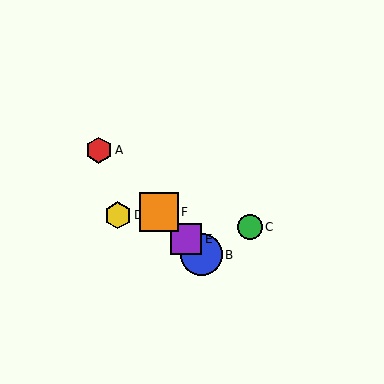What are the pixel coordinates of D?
Object D is at (118, 215).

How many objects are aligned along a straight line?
4 objects (A, B, E, F) are aligned along a straight line.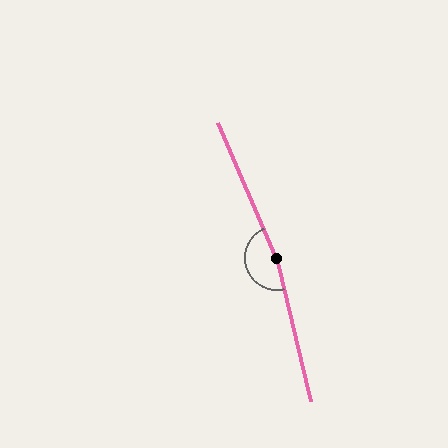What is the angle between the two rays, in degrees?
Approximately 170 degrees.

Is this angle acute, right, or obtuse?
It is obtuse.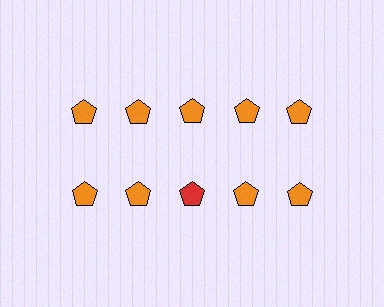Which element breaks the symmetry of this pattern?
The red pentagon in the second row, center column breaks the symmetry. All other shapes are orange pentagons.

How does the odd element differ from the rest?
It has a different color: red instead of orange.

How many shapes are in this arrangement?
There are 10 shapes arranged in a grid pattern.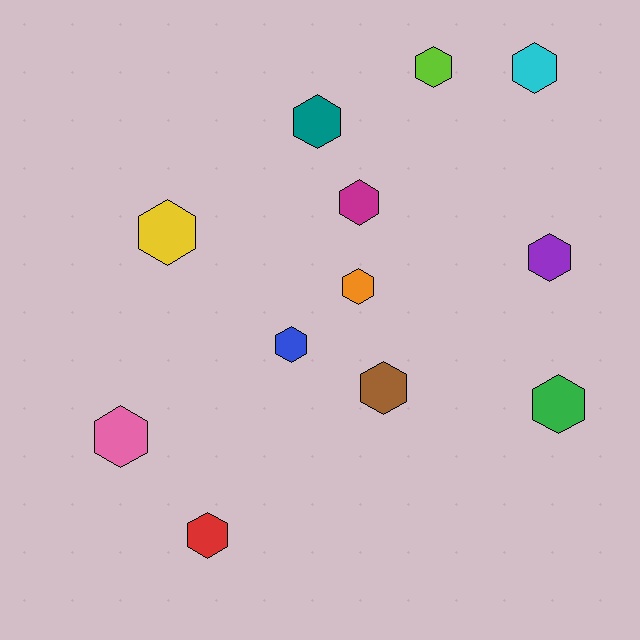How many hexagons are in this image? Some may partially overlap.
There are 12 hexagons.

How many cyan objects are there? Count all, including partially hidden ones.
There is 1 cyan object.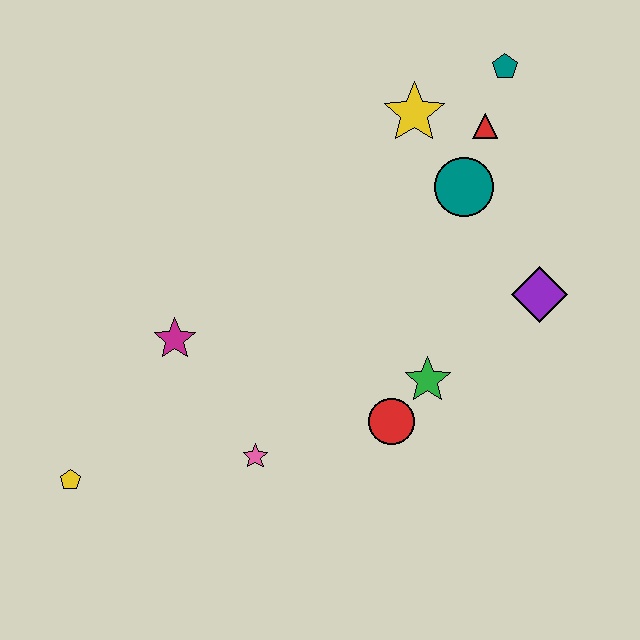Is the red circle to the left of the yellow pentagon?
No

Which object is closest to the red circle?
The green star is closest to the red circle.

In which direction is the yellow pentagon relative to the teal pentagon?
The yellow pentagon is to the left of the teal pentagon.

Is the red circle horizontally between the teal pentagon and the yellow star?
No